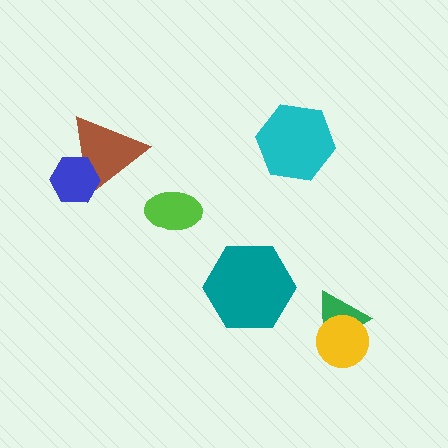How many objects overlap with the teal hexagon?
0 objects overlap with the teal hexagon.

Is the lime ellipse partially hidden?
No, no other shape covers it.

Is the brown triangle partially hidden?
Yes, it is partially covered by another shape.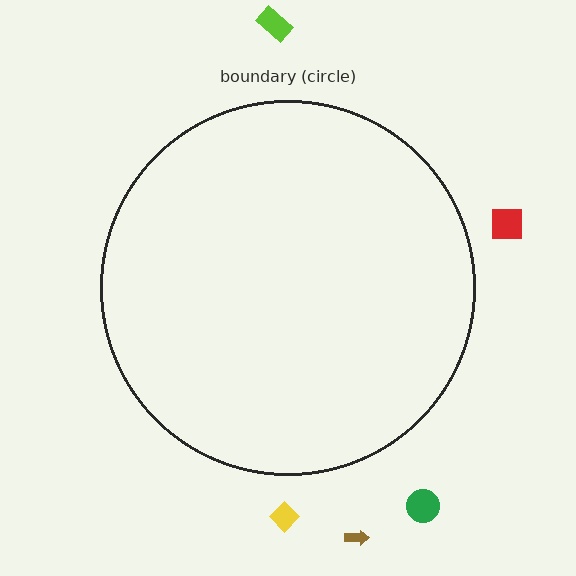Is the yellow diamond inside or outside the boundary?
Outside.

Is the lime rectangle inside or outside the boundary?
Outside.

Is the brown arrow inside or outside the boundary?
Outside.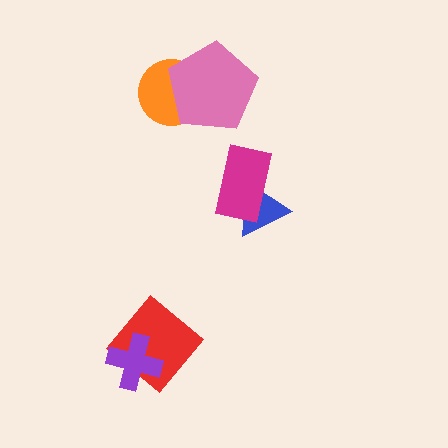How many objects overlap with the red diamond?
1 object overlaps with the red diamond.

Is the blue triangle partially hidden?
Yes, it is partially covered by another shape.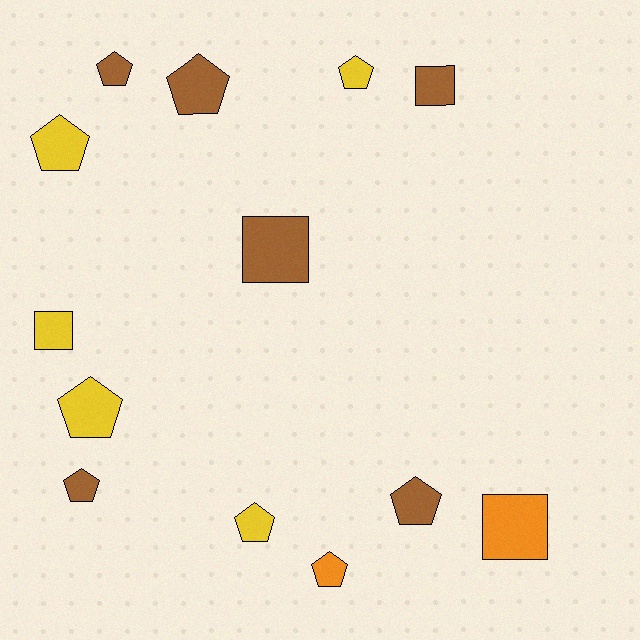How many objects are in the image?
There are 13 objects.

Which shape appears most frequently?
Pentagon, with 9 objects.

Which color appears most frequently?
Brown, with 6 objects.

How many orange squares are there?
There is 1 orange square.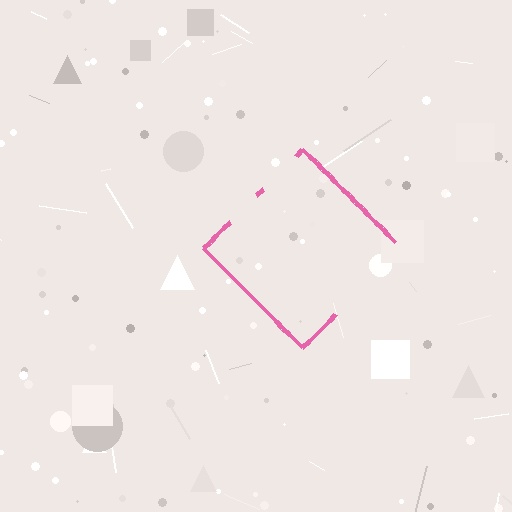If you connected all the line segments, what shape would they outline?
They would outline a diamond.